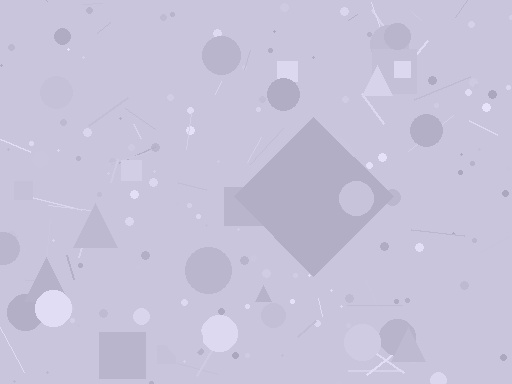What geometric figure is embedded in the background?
A diamond is embedded in the background.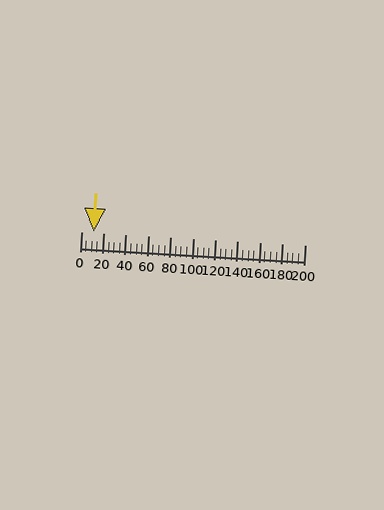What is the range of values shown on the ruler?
The ruler shows values from 0 to 200.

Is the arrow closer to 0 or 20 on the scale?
The arrow is closer to 20.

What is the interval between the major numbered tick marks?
The major tick marks are spaced 20 units apart.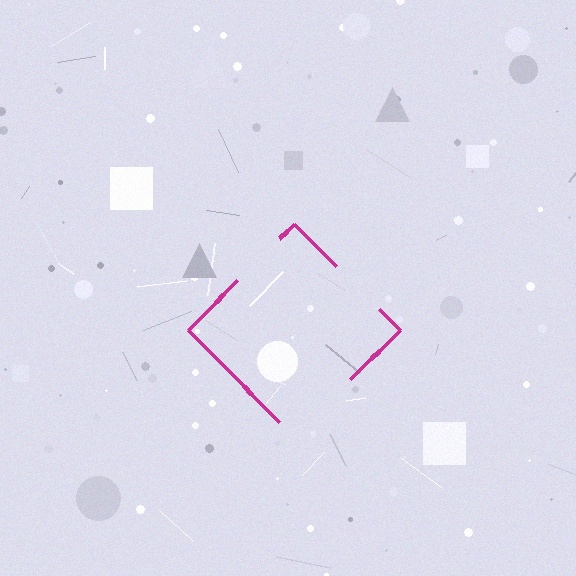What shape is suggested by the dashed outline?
The dashed outline suggests a diamond.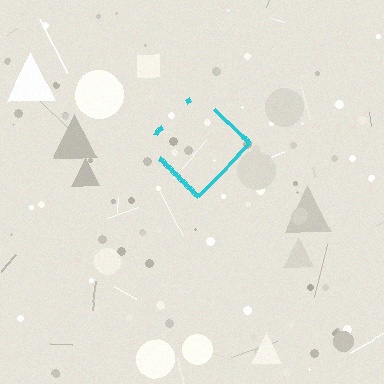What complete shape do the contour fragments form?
The contour fragments form a diamond.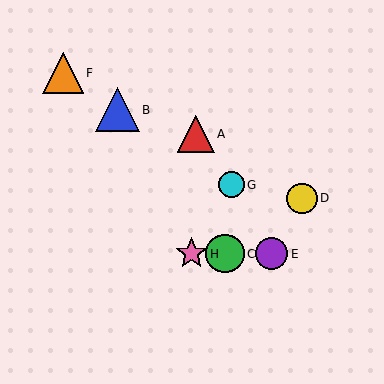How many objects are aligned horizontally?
3 objects (C, E, H) are aligned horizontally.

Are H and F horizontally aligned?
No, H is at y≈254 and F is at y≈73.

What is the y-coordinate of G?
Object G is at y≈185.